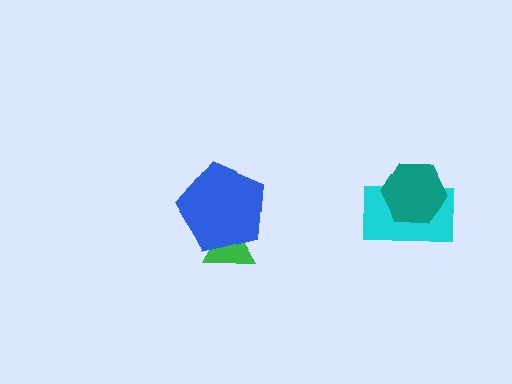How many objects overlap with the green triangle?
1 object overlaps with the green triangle.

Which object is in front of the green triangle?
The blue pentagon is in front of the green triangle.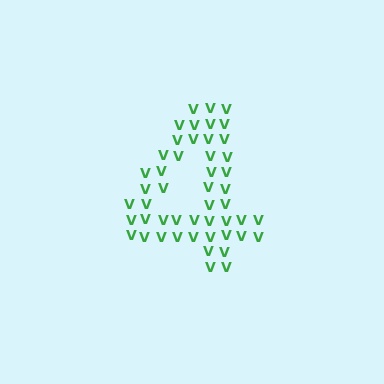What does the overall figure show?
The overall figure shows the digit 4.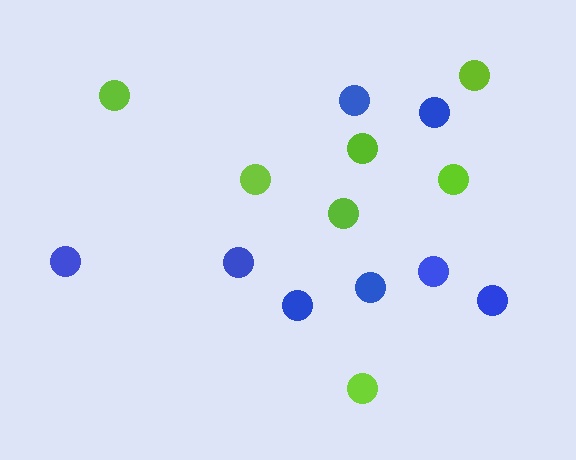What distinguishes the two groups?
There are 2 groups: one group of blue circles (8) and one group of lime circles (7).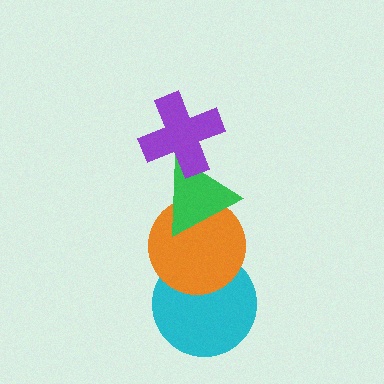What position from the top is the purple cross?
The purple cross is 1st from the top.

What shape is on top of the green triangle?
The purple cross is on top of the green triangle.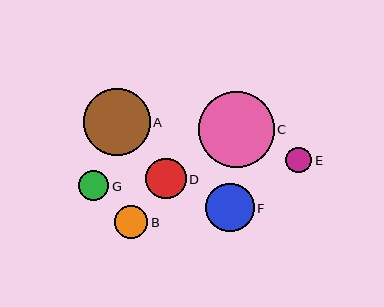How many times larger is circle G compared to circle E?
Circle G is approximately 1.2 times the size of circle E.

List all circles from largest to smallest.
From largest to smallest: C, A, F, D, B, G, E.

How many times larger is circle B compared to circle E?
Circle B is approximately 1.3 times the size of circle E.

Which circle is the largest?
Circle C is the largest with a size of approximately 76 pixels.